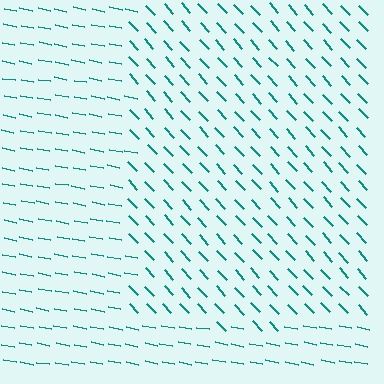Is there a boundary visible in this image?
Yes, there is a texture boundary formed by a change in line orientation.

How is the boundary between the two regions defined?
The boundary is defined purely by a change in line orientation (approximately 37 degrees difference). All lines are the same color and thickness.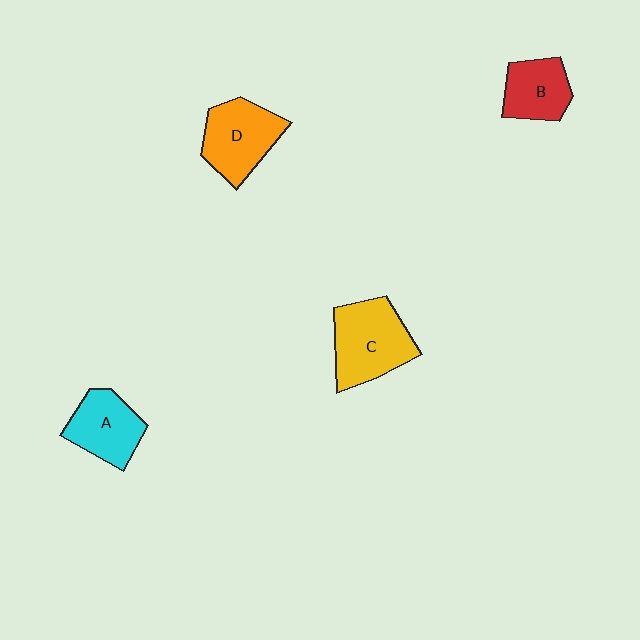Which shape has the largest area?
Shape C (yellow).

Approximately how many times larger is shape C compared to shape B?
Approximately 1.5 times.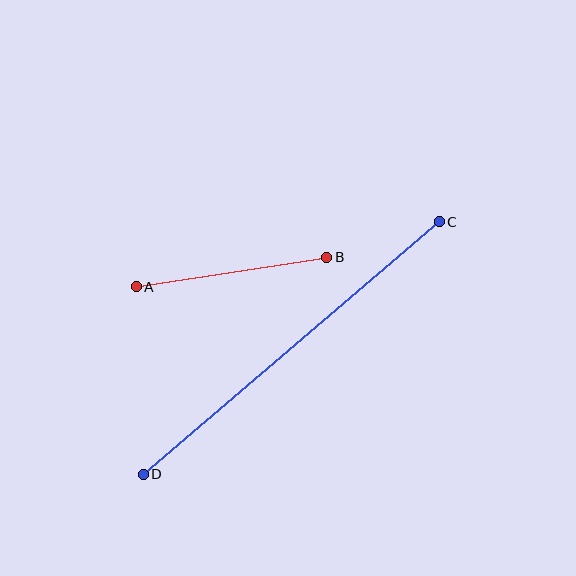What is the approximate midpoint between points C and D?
The midpoint is at approximately (291, 348) pixels.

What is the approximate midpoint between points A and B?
The midpoint is at approximately (231, 272) pixels.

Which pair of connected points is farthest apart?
Points C and D are farthest apart.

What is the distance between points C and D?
The distance is approximately 389 pixels.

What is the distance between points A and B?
The distance is approximately 193 pixels.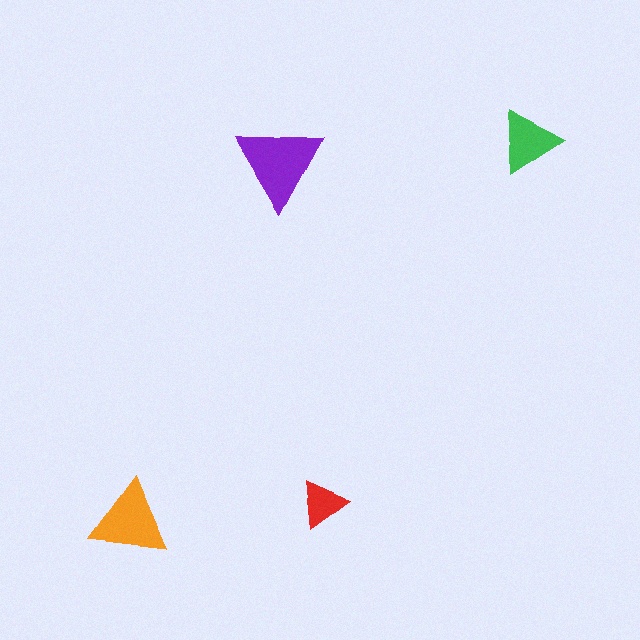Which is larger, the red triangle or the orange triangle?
The orange one.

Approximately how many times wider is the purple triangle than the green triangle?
About 1.5 times wider.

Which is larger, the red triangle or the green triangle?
The green one.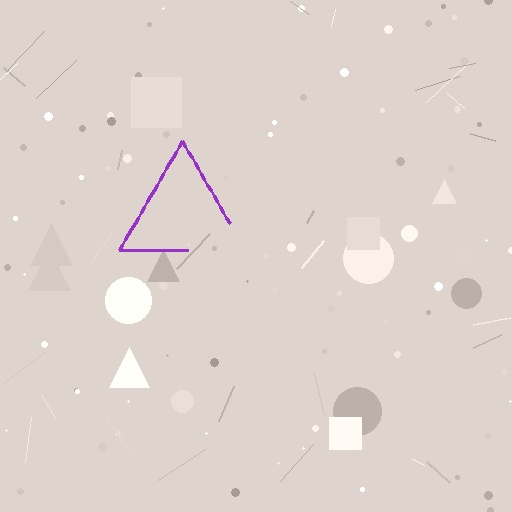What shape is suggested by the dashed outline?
The dashed outline suggests a triangle.